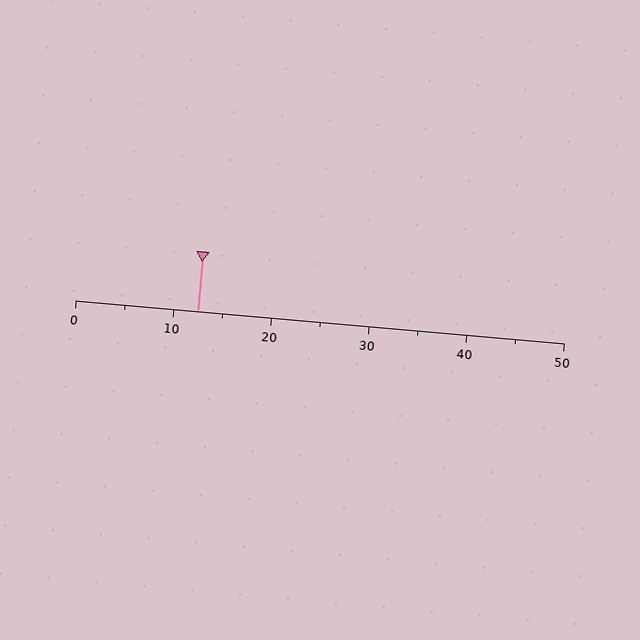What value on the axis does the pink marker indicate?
The marker indicates approximately 12.5.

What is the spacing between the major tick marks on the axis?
The major ticks are spaced 10 apart.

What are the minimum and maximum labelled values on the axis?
The axis runs from 0 to 50.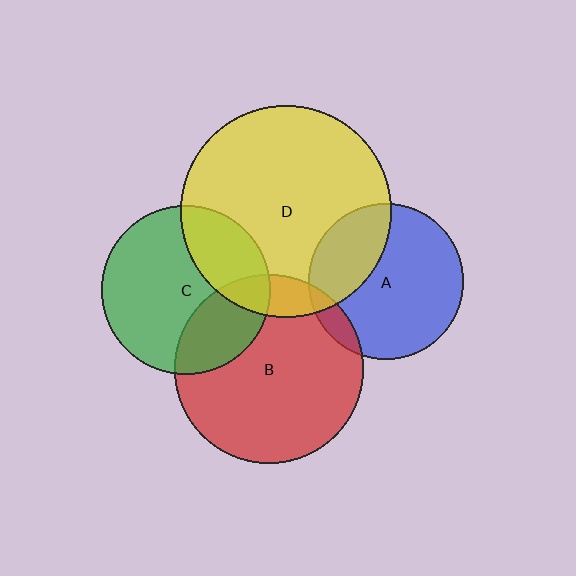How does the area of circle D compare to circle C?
Approximately 1.6 times.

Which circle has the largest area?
Circle D (yellow).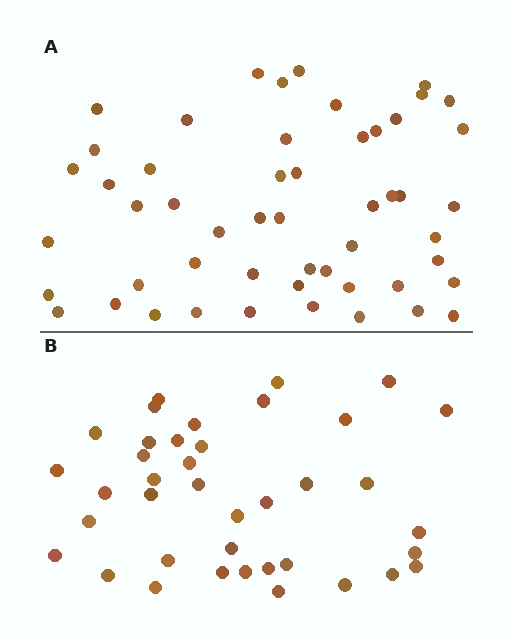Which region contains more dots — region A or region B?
Region A (the top region) has more dots.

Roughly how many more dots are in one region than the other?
Region A has approximately 15 more dots than region B.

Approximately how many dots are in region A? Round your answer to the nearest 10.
About 50 dots. (The exact count is 52, which rounds to 50.)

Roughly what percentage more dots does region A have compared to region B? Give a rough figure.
About 35% more.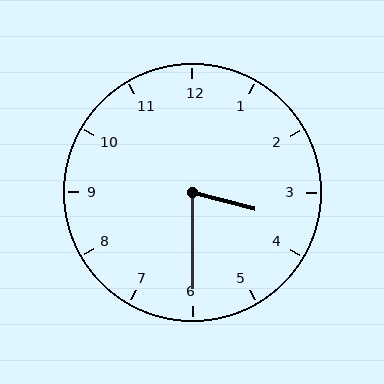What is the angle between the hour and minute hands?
Approximately 75 degrees.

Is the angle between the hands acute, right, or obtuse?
It is acute.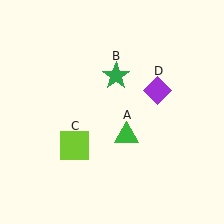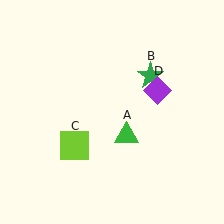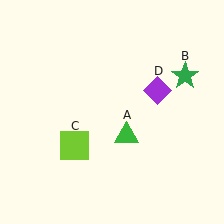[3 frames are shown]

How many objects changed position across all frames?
1 object changed position: green star (object B).